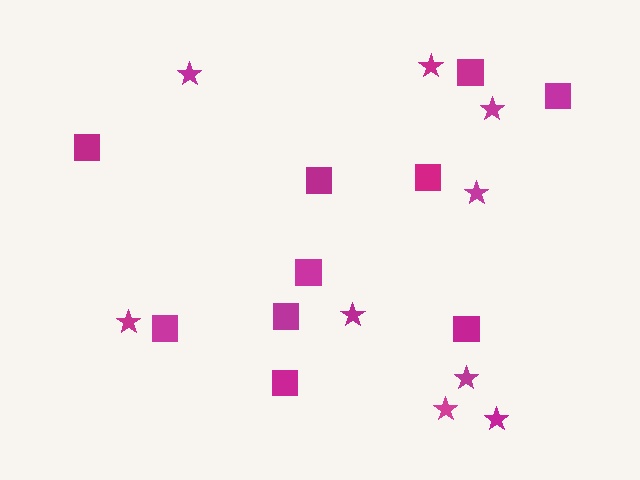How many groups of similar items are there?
There are 2 groups: one group of squares (10) and one group of stars (9).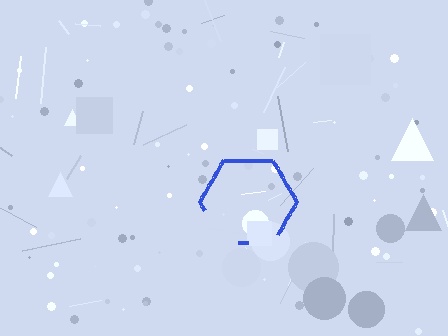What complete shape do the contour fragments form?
The contour fragments form a hexagon.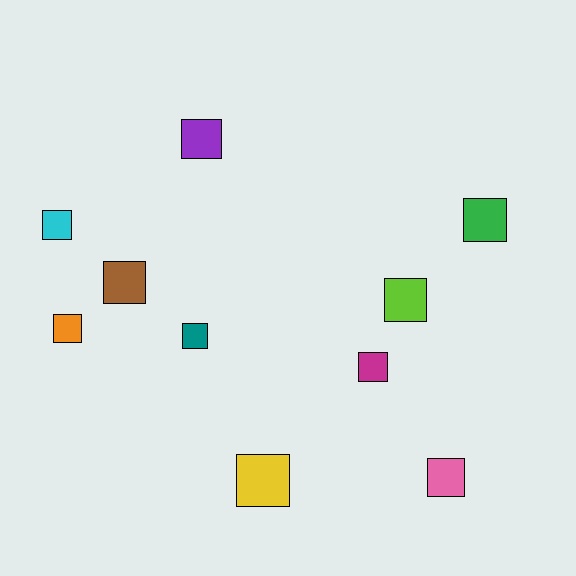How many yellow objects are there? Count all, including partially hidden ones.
There is 1 yellow object.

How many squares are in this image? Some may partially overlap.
There are 10 squares.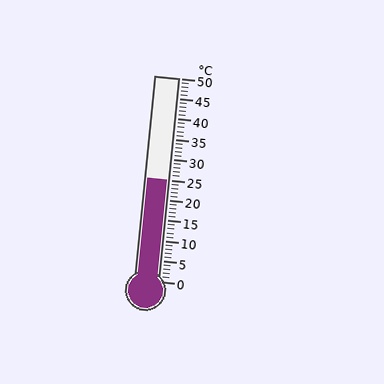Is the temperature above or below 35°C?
The temperature is below 35°C.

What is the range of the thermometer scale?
The thermometer scale ranges from 0°C to 50°C.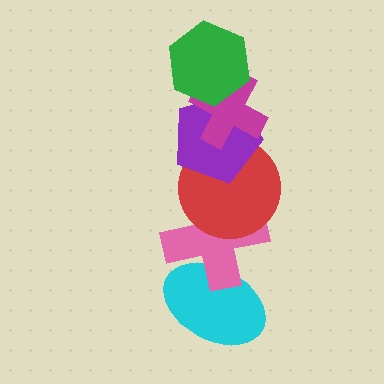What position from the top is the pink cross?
The pink cross is 5th from the top.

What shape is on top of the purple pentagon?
The magenta cross is on top of the purple pentagon.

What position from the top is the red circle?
The red circle is 4th from the top.